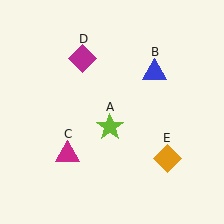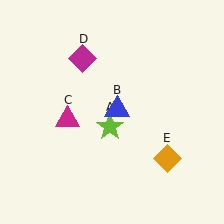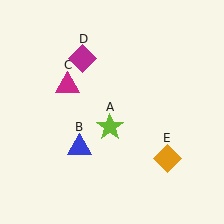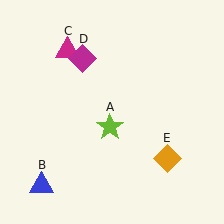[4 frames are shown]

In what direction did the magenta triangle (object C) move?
The magenta triangle (object C) moved up.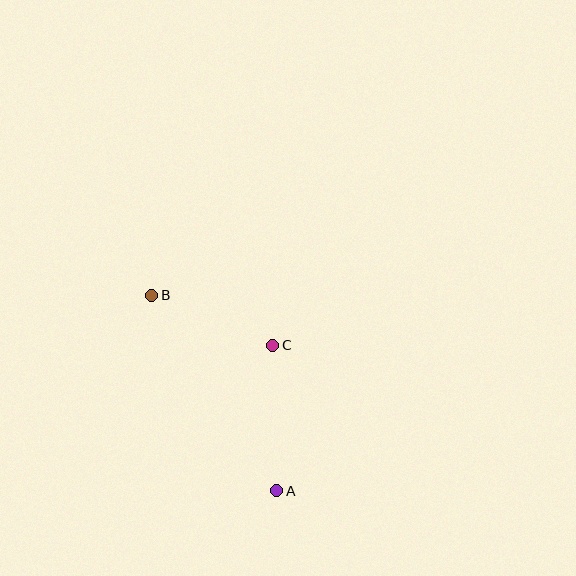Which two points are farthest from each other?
Points A and B are farthest from each other.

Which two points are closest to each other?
Points B and C are closest to each other.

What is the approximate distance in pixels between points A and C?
The distance between A and C is approximately 146 pixels.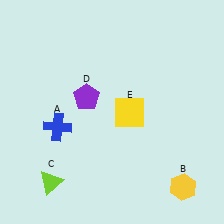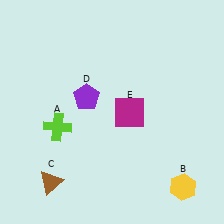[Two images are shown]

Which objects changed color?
A changed from blue to lime. C changed from lime to brown. E changed from yellow to magenta.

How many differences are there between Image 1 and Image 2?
There are 3 differences between the two images.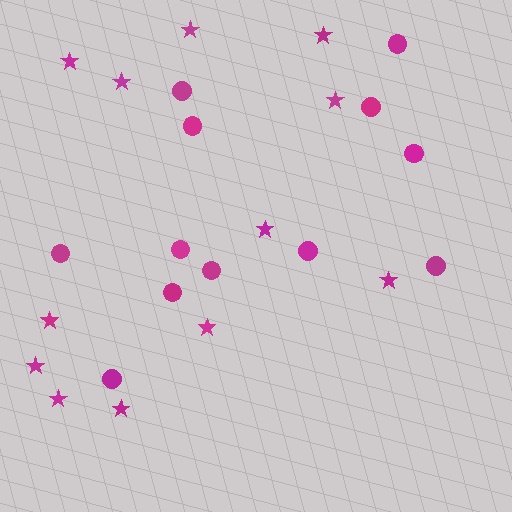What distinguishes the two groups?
There are 2 groups: one group of circles (12) and one group of stars (12).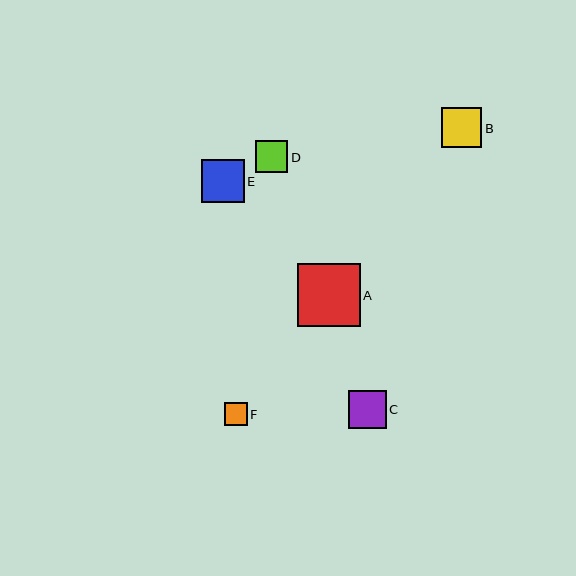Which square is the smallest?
Square F is the smallest with a size of approximately 23 pixels.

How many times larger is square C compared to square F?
Square C is approximately 1.7 times the size of square F.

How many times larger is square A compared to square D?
Square A is approximately 2.0 times the size of square D.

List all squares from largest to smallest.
From largest to smallest: A, E, B, C, D, F.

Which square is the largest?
Square A is the largest with a size of approximately 63 pixels.